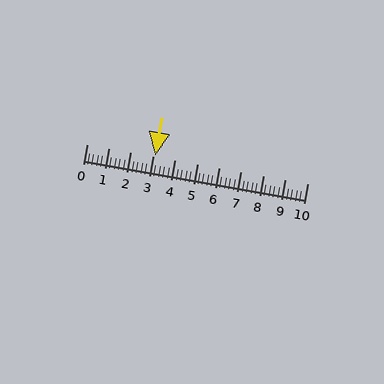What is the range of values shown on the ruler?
The ruler shows values from 0 to 10.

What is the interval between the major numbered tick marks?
The major tick marks are spaced 1 units apart.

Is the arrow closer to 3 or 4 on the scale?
The arrow is closer to 3.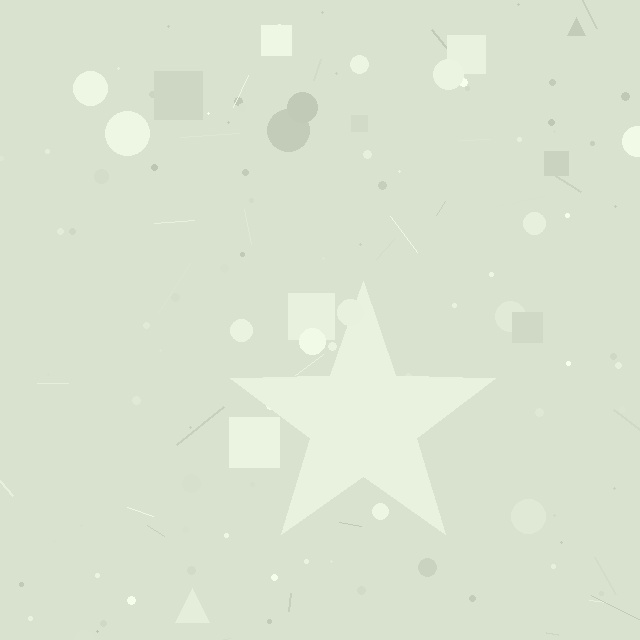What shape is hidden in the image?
A star is hidden in the image.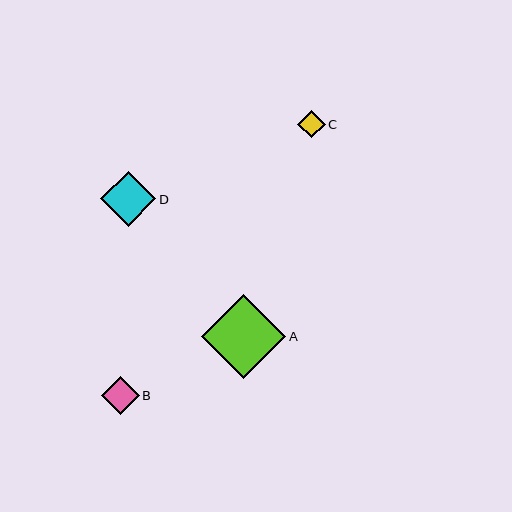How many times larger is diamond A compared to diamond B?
Diamond A is approximately 2.3 times the size of diamond B.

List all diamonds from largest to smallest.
From largest to smallest: A, D, B, C.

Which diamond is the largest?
Diamond A is the largest with a size of approximately 84 pixels.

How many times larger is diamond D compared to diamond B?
Diamond D is approximately 1.5 times the size of diamond B.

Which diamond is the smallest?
Diamond C is the smallest with a size of approximately 27 pixels.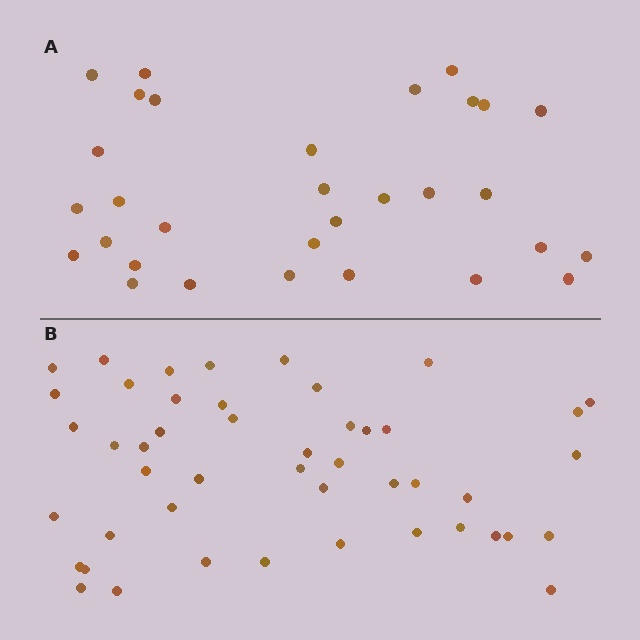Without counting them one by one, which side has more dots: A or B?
Region B (the bottom region) has more dots.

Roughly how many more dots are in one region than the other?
Region B has approximately 15 more dots than region A.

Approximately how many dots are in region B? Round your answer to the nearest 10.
About 50 dots. (The exact count is 47, which rounds to 50.)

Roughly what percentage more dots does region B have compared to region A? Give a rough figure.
About 50% more.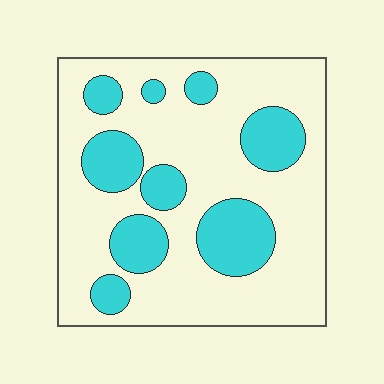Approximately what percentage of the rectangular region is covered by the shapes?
Approximately 25%.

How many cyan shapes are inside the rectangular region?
9.